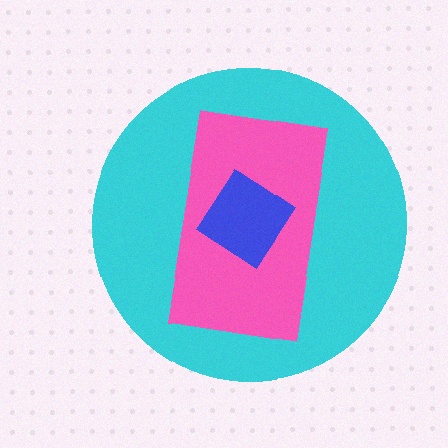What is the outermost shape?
The cyan circle.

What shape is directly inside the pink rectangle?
The blue diamond.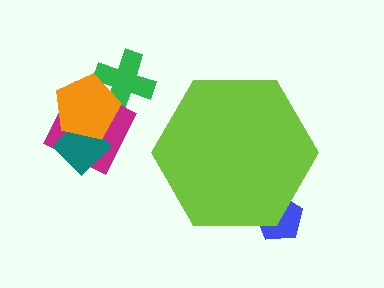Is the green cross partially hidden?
No, the green cross is fully visible.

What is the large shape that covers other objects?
A lime hexagon.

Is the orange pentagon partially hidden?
No, the orange pentagon is fully visible.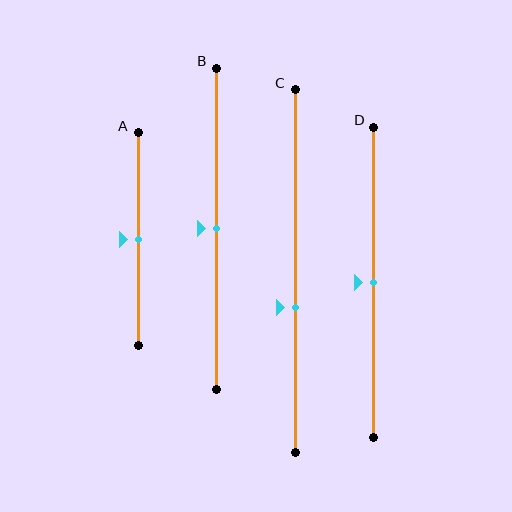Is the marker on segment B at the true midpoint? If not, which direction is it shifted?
Yes, the marker on segment B is at the true midpoint.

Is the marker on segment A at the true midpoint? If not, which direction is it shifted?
Yes, the marker on segment A is at the true midpoint.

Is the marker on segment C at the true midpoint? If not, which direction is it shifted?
No, the marker on segment C is shifted downward by about 10% of the segment length.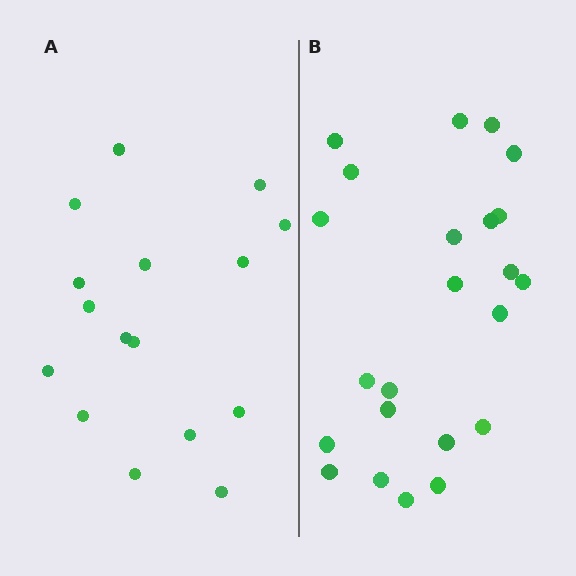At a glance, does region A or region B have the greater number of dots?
Region B (the right region) has more dots.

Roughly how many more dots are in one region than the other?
Region B has roughly 8 or so more dots than region A.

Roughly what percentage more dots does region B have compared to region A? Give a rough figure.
About 45% more.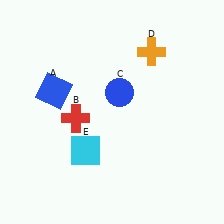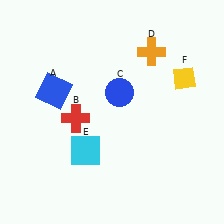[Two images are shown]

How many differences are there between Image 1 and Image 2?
There is 1 difference between the two images.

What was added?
A yellow diamond (F) was added in Image 2.